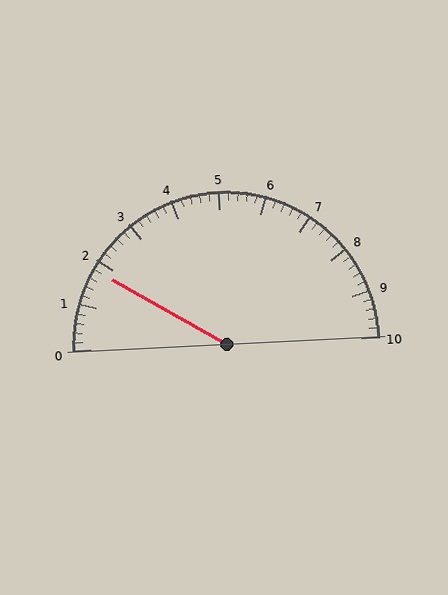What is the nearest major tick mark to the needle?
The nearest major tick mark is 2.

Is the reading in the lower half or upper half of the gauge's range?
The reading is in the lower half of the range (0 to 10).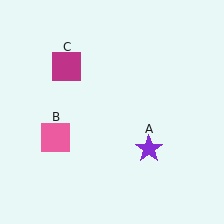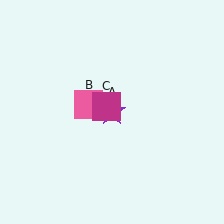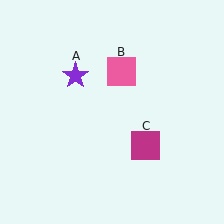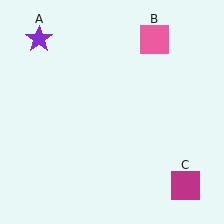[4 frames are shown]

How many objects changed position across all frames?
3 objects changed position: purple star (object A), pink square (object B), magenta square (object C).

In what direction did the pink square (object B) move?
The pink square (object B) moved up and to the right.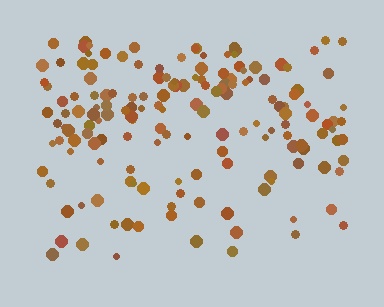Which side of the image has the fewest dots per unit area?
The bottom.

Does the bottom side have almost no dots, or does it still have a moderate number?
Still a moderate number, just noticeably fewer than the top.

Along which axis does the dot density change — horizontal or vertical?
Vertical.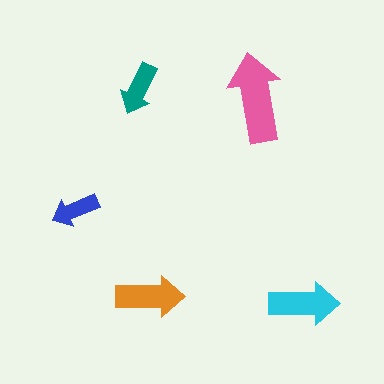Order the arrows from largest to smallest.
the pink one, the cyan one, the orange one, the teal one, the blue one.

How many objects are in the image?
There are 5 objects in the image.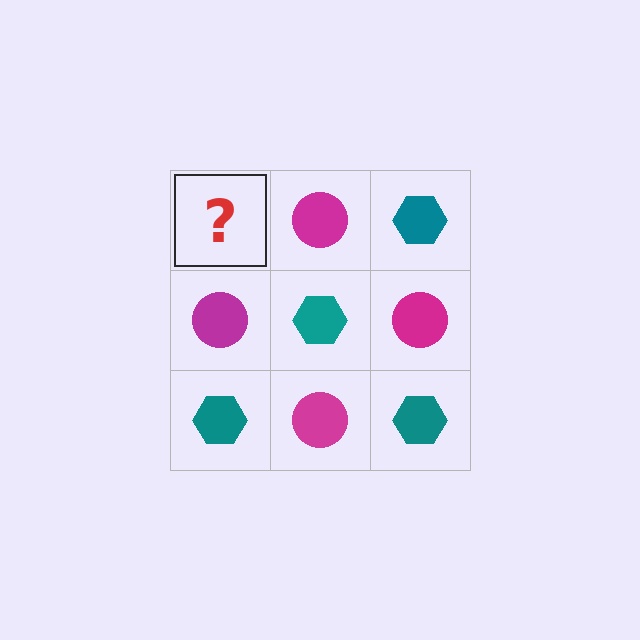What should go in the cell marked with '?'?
The missing cell should contain a teal hexagon.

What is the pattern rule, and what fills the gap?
The rule is that it alternates teal hexagon and magenta circle in a checkerboard pattern. The gap should be filled with a teal hexagon.